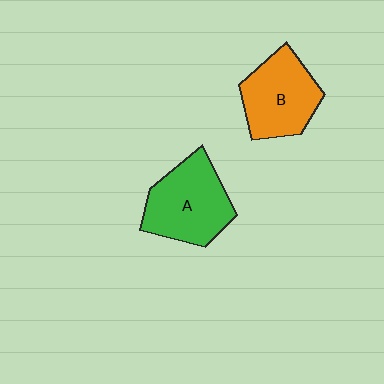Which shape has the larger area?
Shape A (green).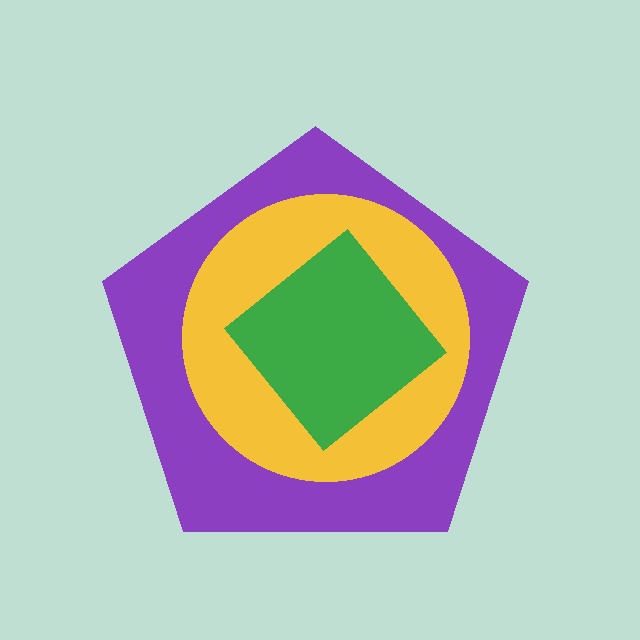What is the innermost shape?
The green diamond.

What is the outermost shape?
The purple pentagon.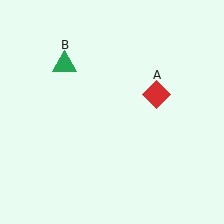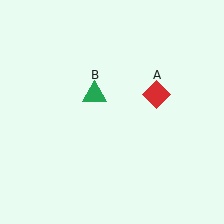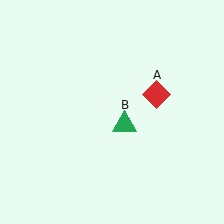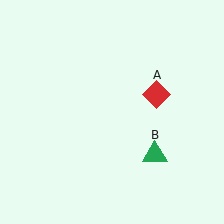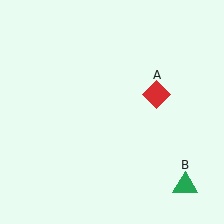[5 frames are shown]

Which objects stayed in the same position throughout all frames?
Red diamond (object A) remained stationary.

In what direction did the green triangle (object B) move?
The green triangle (object B) moved down and to the right.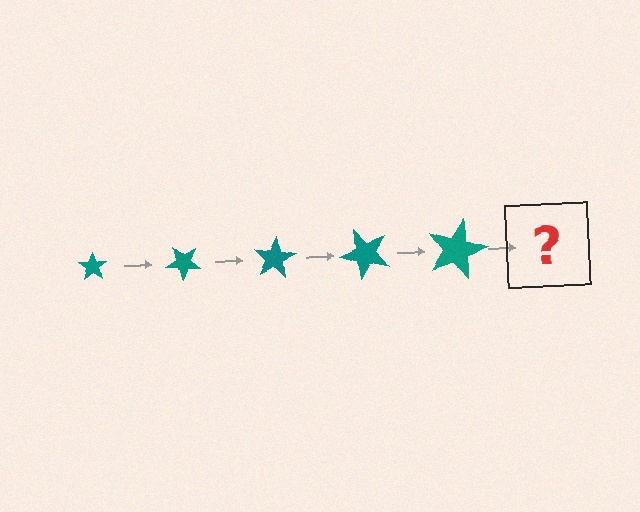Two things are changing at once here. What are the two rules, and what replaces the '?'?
The two rules are that the star grows larger each step and it rotates 40 degrees each step. The '?' should be a star, larger than the previous one and rotated 200 degrees from the start.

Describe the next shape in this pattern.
It should be a star, larger than the previous one and rotated 200 degrees from the start.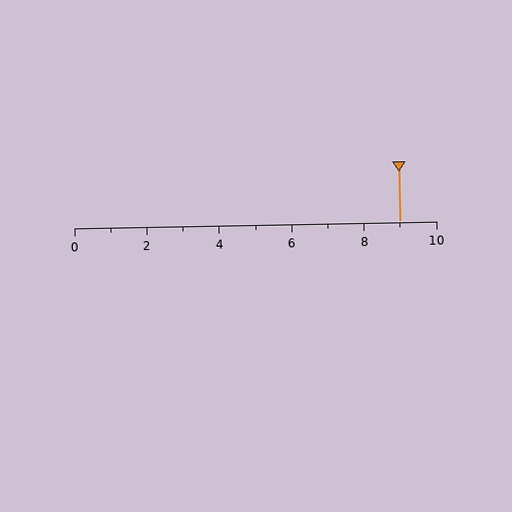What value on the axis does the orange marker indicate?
The marker indicates approximately 9.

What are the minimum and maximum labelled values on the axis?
The axis runs from 0 to 10.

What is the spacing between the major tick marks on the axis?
The major ticks are spaced 2 apart.